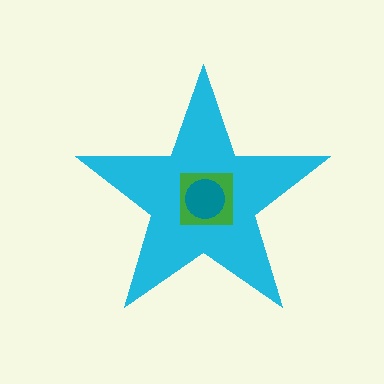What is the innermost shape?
The teal circle.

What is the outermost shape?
The cyan star.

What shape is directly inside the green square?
The teal circle.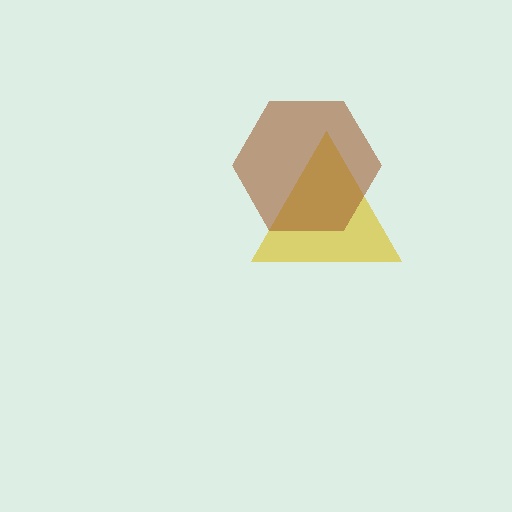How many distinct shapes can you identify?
There are 2 distinct shapes: a yellow triangle, a brown hexagon.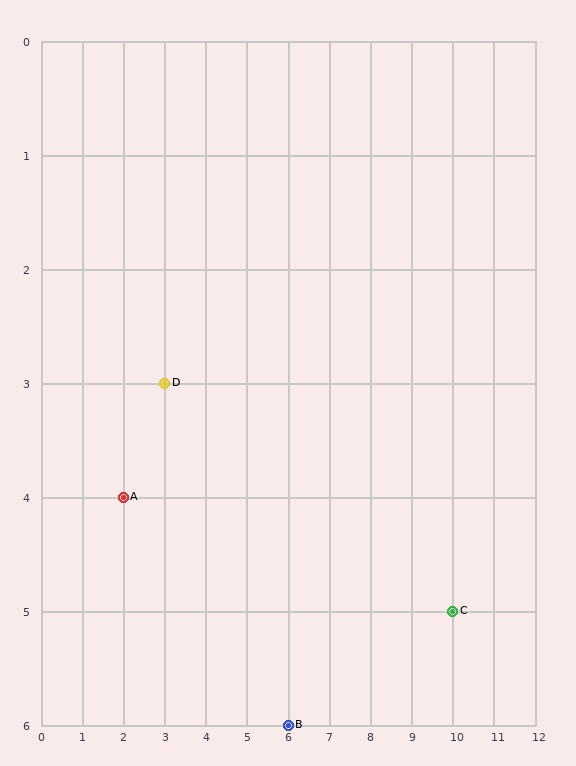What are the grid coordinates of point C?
Point C is at grid coordinates (10, 5).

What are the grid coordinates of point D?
Point D is at grid coordinates (3, 3).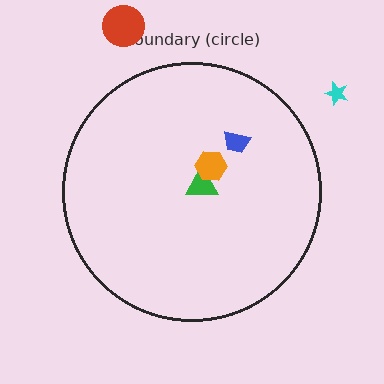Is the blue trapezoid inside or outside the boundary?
Inside.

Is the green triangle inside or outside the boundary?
Inside.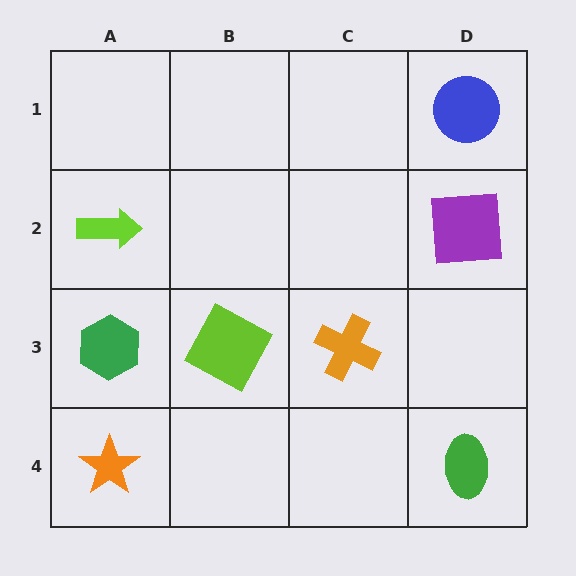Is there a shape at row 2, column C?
No, that cell is empty.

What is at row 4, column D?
A green ellipse.